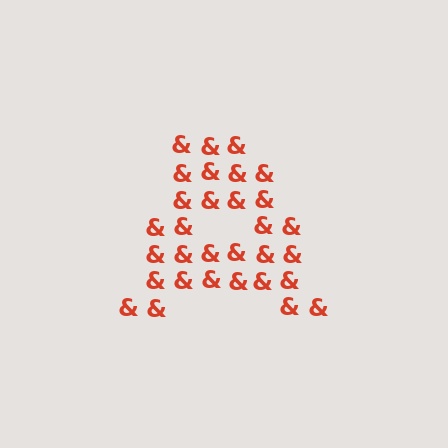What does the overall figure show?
The overall figure shows the letter A.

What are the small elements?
The small elements are ampersands.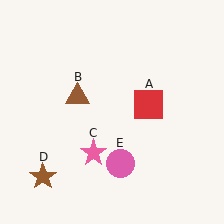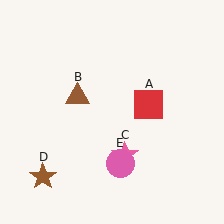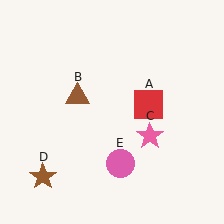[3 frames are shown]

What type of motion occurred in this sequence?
The pink star (object C) rotated counterclockwise around the center of the scene.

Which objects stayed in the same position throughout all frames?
Red square (object A) and brown triangle (object B) and brown star (object D) and pink circle (object E) remained stationary.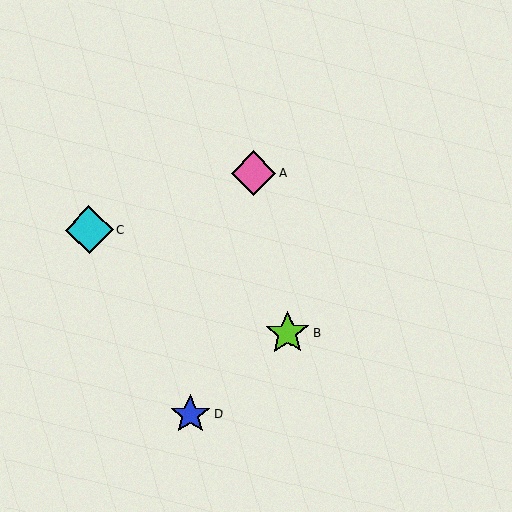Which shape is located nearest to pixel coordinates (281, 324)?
The lime star (labeled B) at (288, 333) is nearest to that location.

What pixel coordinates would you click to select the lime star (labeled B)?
Click at (288, 333) to select the lime star B.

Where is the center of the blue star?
The center of the blue star is at (191, 414).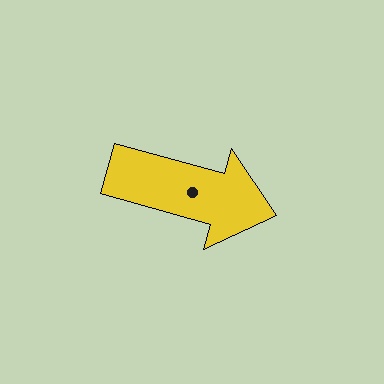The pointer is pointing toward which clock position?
Roughly 4 o'clock.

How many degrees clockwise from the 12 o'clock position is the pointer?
Approximately 105 degrees.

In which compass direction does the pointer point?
East.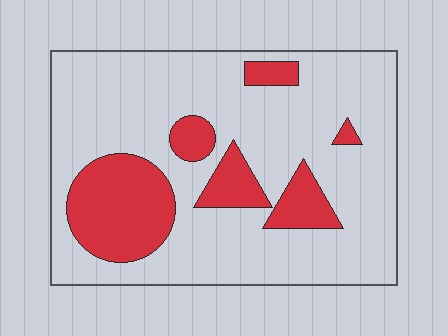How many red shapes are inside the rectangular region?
6.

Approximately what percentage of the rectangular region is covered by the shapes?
Approximately 25%.